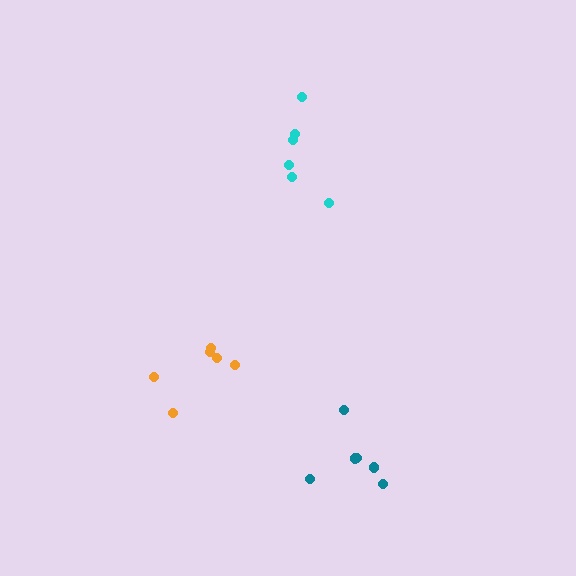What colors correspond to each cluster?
The clusters are colored: teal, orange, cyan.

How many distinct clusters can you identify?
There are 3 distinct clusters.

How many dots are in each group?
Group 1: 6 dots, Group 2: 6 dots, Group 3: 6 dots (18 total).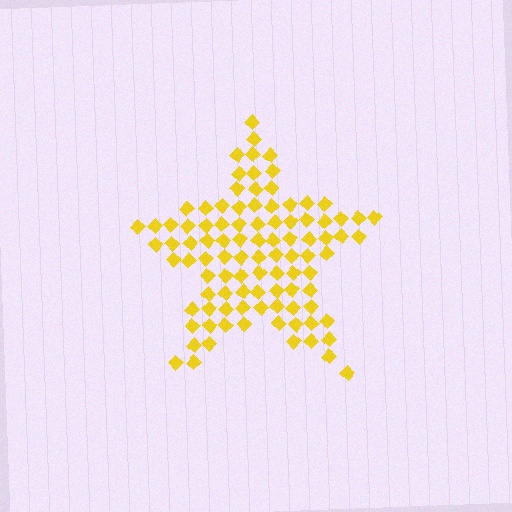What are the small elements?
The small elements are diamonds.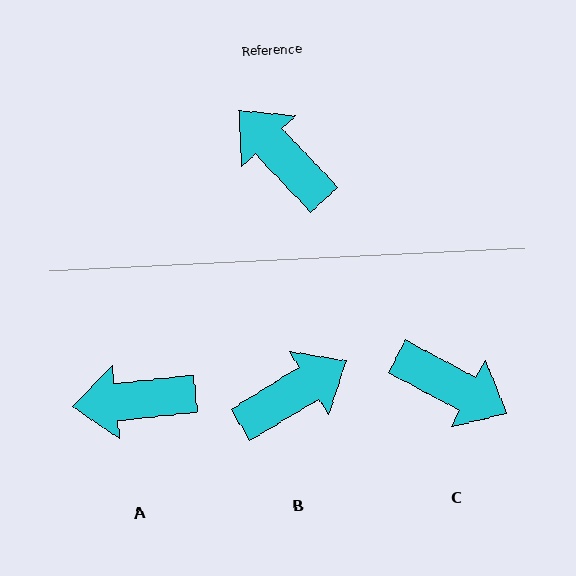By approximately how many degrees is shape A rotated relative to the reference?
Approximately 52 degrees counter-clockwise.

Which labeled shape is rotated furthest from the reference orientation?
C, about 161 degrees away.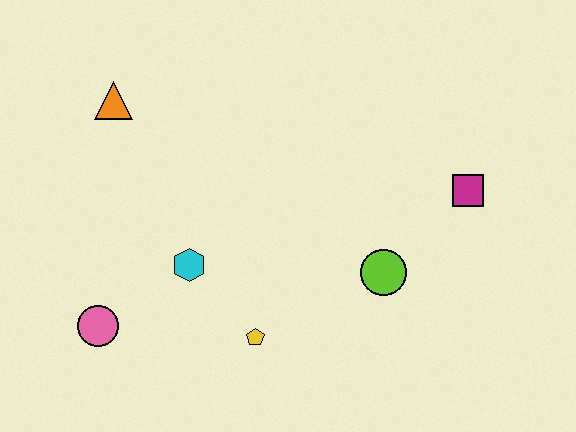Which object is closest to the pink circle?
The cyan hexagon is closest to the pink circle.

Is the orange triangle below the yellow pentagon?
No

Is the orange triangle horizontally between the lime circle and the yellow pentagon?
No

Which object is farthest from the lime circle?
The orange triangle is farthest from the lime circle.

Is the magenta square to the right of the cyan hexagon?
Yes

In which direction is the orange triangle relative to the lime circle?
The orange triangle is to the left of the lime circle.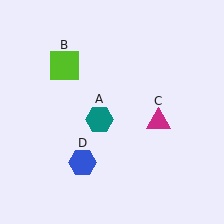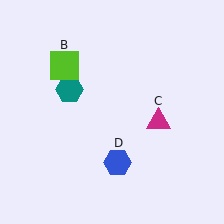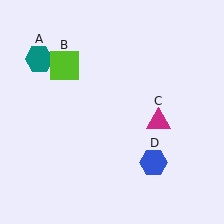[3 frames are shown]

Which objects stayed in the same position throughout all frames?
Lime square (object B) and magenta triangle (object C) remained stationary.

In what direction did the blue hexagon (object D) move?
The blue hexagon (object D) moved right.